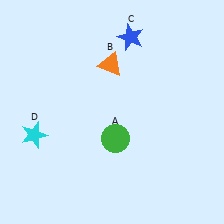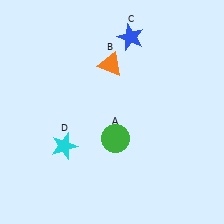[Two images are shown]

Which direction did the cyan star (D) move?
The cyan star (D) moved right.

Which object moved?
The cyan star (D) moved right.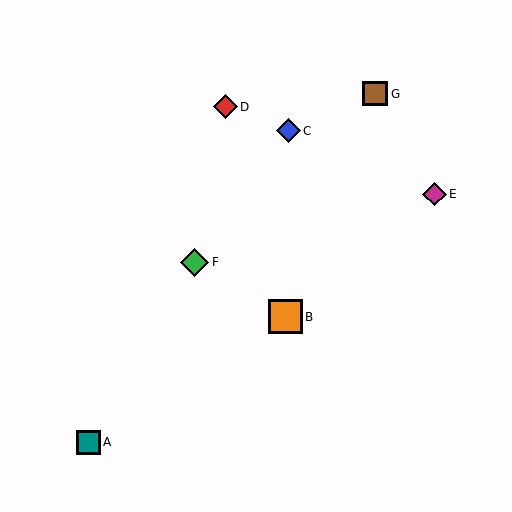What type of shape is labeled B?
Shape B is an orange square.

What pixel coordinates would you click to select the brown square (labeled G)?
Click at (375, 94) to select the brown square G.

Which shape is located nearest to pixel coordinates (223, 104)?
The red diamond (labeled D) at (226, 107) is nearest to that location.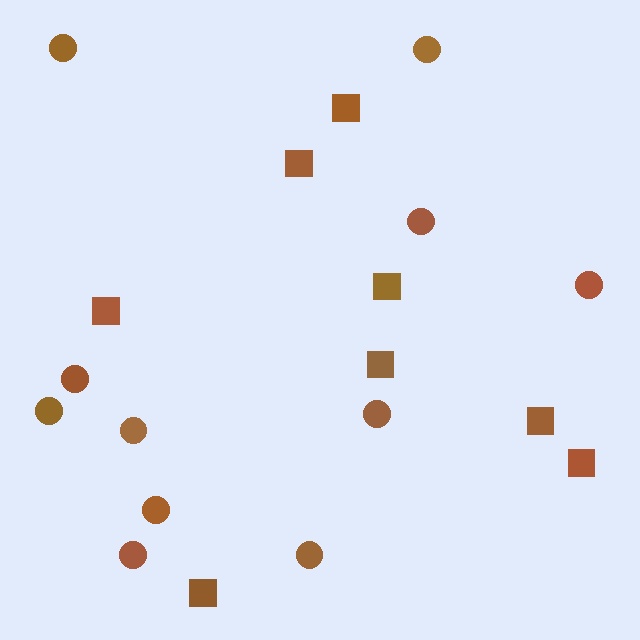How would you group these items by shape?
There are 2 groups: one group of squares (8) and one group of circles (11).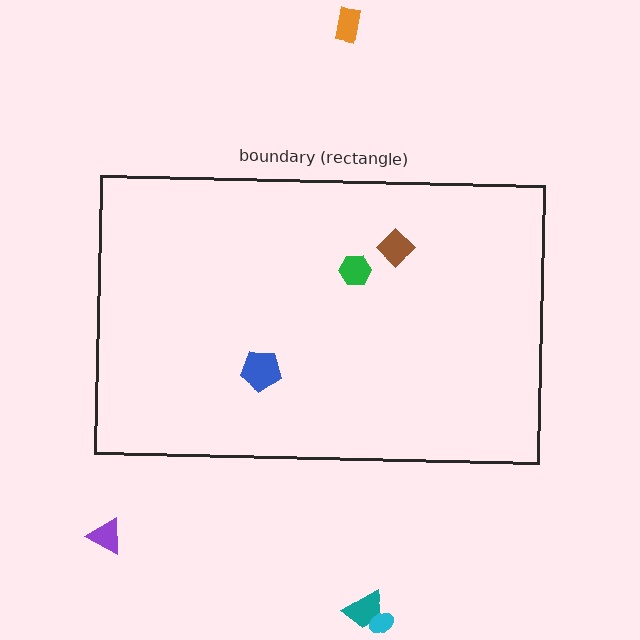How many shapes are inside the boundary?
3 inside, 4 outside.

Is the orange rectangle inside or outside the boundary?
Outside.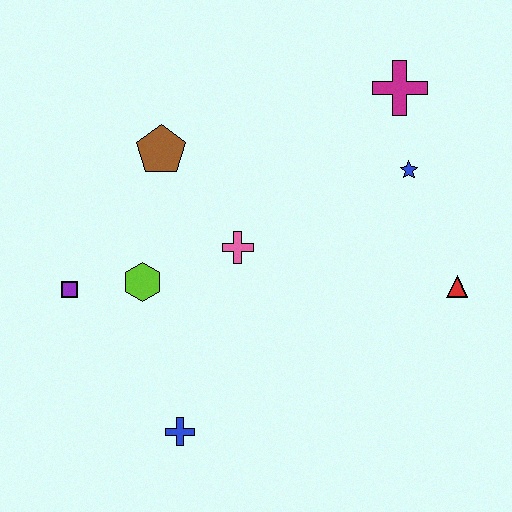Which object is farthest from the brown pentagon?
The red triangle is farthest from the brown pentagon.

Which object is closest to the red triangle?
The blue star is closest to the red triangle.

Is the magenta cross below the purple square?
No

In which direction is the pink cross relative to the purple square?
The pink cross is to the right of the purple square.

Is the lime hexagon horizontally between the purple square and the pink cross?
Yes